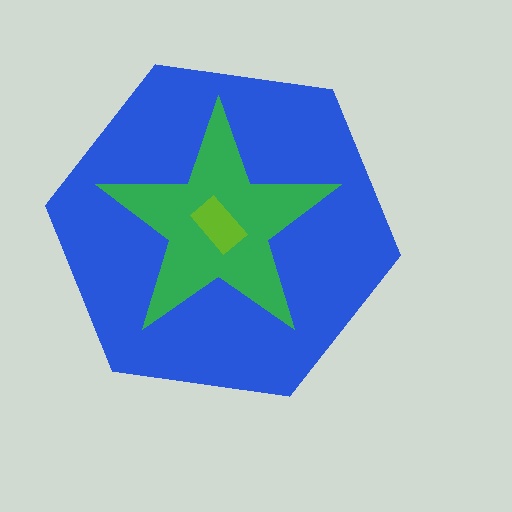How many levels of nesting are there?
3.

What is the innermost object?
The lime rectangle.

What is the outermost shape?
The blue hexagon.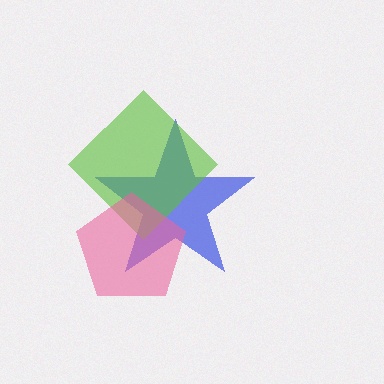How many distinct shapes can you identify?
There are 3 distinct shapes: a blue star, a lime diamond, a pink pentagon.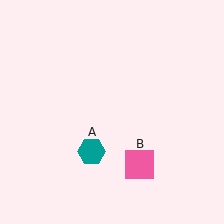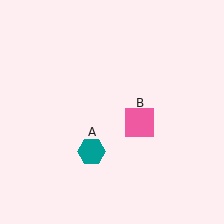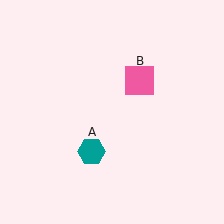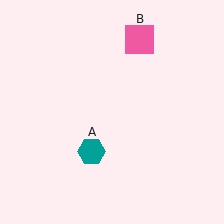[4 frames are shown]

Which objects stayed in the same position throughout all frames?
Teal hexagon (object A) remained stationary.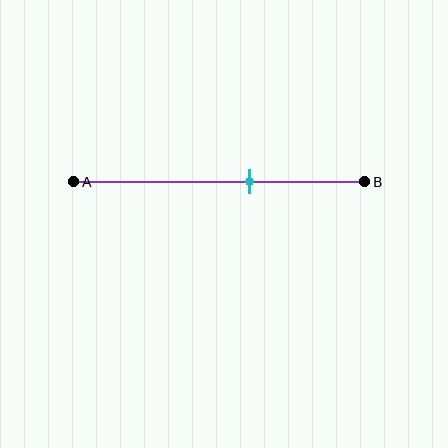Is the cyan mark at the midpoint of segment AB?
No, the mark is at about 60% from A, not at the 50% midpoint.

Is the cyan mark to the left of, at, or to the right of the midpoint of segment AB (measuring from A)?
The cyan mark is to the right of the midpoint of segment AB.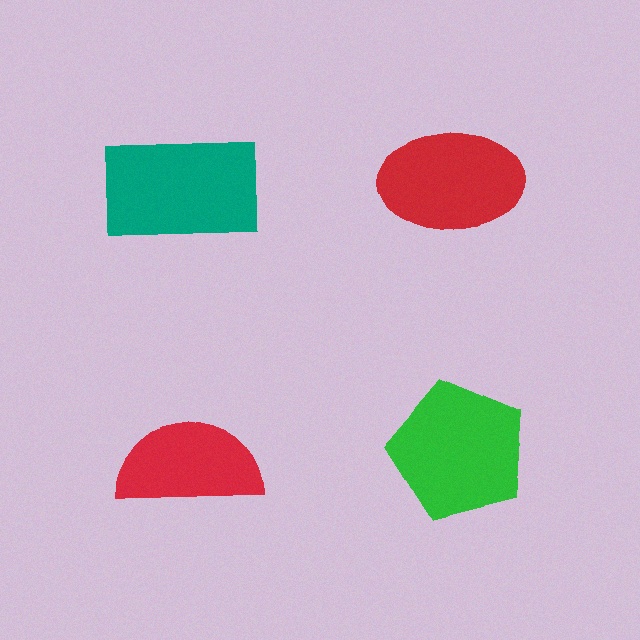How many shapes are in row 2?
2 shapes.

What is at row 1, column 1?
A teal rectangle.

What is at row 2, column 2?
A green pentagon.